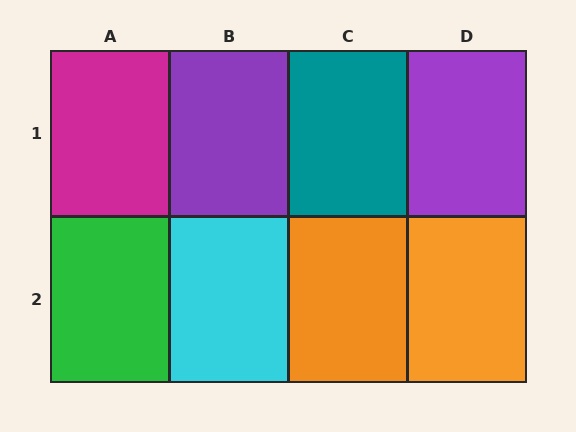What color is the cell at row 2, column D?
Orange.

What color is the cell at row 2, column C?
Orange.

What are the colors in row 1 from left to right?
Magenta, purple, teal, purple.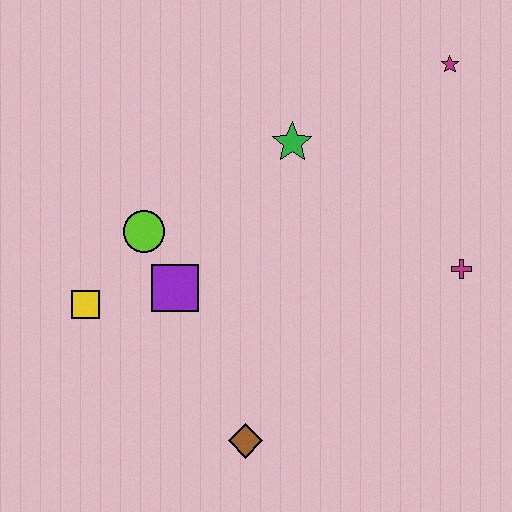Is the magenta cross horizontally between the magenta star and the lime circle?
No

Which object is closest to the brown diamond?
The purple square is closest to the brown diamond.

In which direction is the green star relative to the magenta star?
The green star is to the left of the magenta star.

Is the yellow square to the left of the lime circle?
Yes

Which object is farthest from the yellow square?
The magenta star is farthest from the yellow square.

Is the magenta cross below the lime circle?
Yes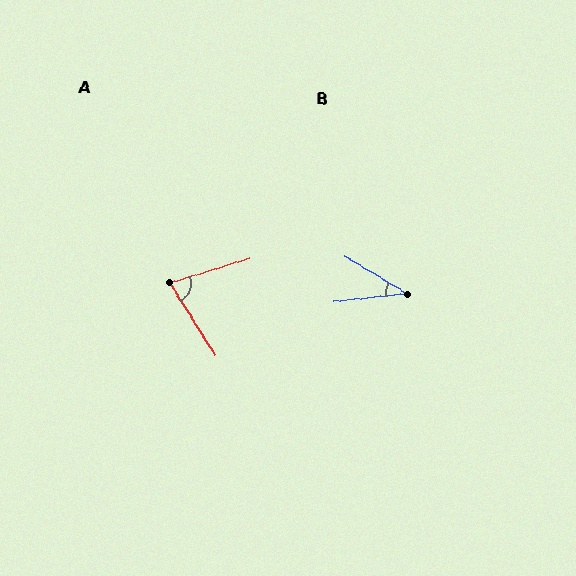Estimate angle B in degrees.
Approximately 37 degrees.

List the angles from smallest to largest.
B (37°), A (75°).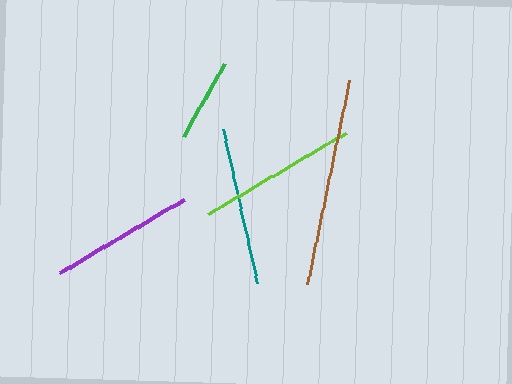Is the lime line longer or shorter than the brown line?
The brown line is longer than the lime line.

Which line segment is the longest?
The brown line is the longest at approximately 208 pixels.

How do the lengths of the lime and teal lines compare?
The lime and teal lines are approximately the same length.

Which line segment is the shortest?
The green line is the shortest at approximately 83 pixels.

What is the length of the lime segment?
The lime segment is approximately 160 pixels long.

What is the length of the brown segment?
The brown segment is approximately 208 pixels long.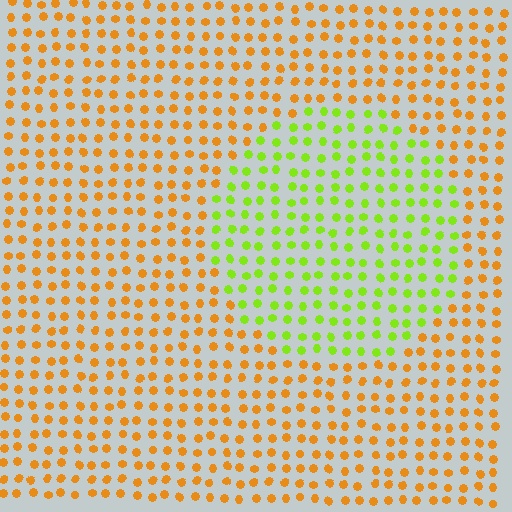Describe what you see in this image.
The image is filled with small orange elements in a uniform arrangement. A circle-shaped region is visible where the elements are tinted to a slightly different hue, forming a subtle color boundary.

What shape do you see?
I see a circle.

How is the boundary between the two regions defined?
The boundary is defined purely by a slight shift in hue (about 57 degrees). Spacing, size, and orientation are identical on both sides.